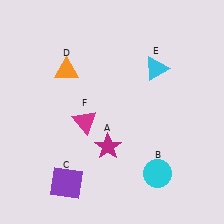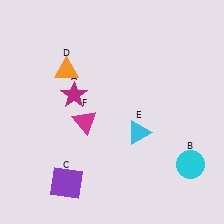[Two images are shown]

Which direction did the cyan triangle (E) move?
The cyan triangle (E) moved down.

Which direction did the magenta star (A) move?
The magenta star (A) moved up.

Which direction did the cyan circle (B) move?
The cyan circle (B) moved right.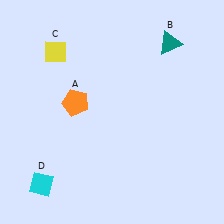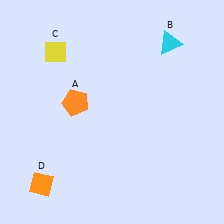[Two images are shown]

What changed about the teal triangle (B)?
In Image 1, B is teal. In Image 2, it changed to cyan.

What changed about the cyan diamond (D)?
In Image 1, D is cyan. In Image 2, it changed to orange.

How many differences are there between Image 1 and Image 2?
There are 2 differences between the two images.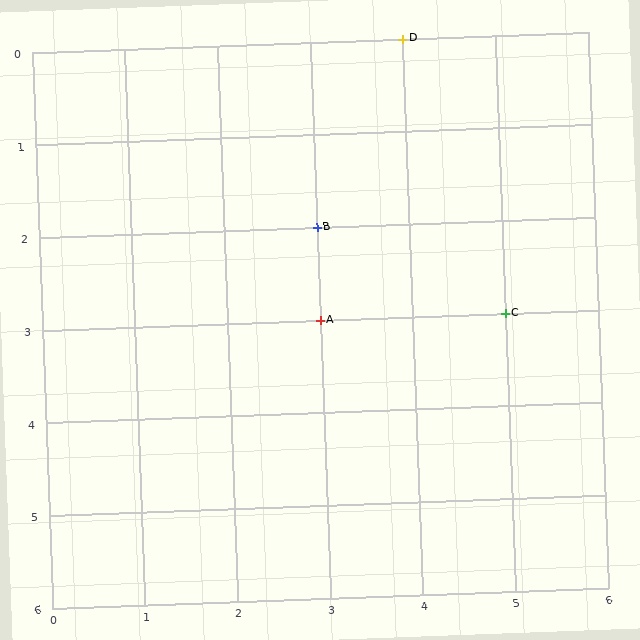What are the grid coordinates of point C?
Point C is at grid coordinates (5, 3).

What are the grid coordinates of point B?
Point B is at grid coordinates (3, 2).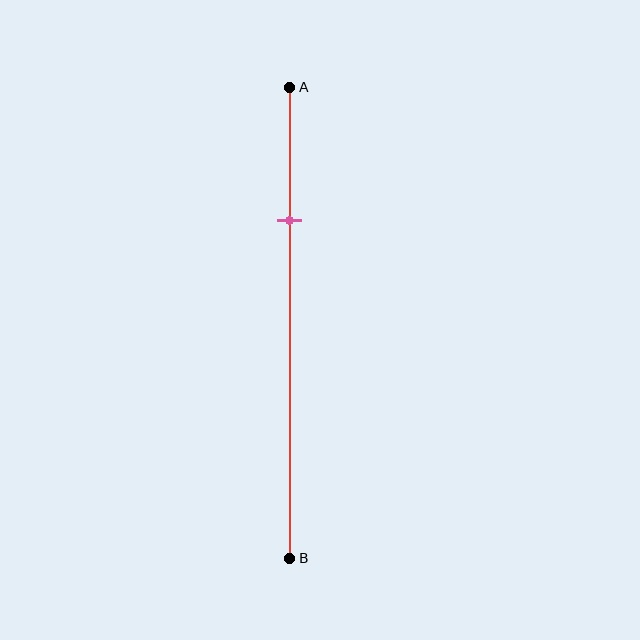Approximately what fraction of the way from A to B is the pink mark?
The pink mark is approximately 30% of the way from A to B.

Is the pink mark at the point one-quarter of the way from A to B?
No, the mark is at about 30% from A, not at the 25% one-quarter point.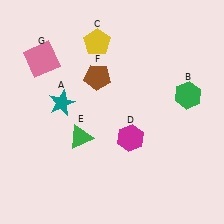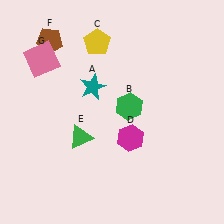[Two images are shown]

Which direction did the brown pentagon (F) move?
The brown pentagon (F) moved left.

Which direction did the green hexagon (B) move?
The green hexagon (B) moved left.